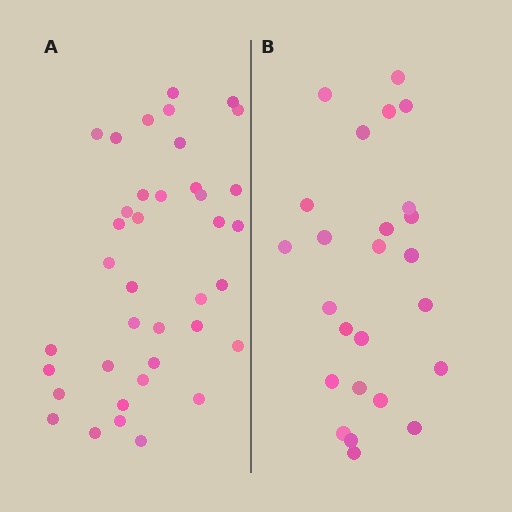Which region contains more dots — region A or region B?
Region A (the left region) has more dots.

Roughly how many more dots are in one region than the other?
Region A has approximately 15 more dots than region B.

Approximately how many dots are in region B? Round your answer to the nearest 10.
About 20 dots. (The exact count is 25, which rounds to 20.)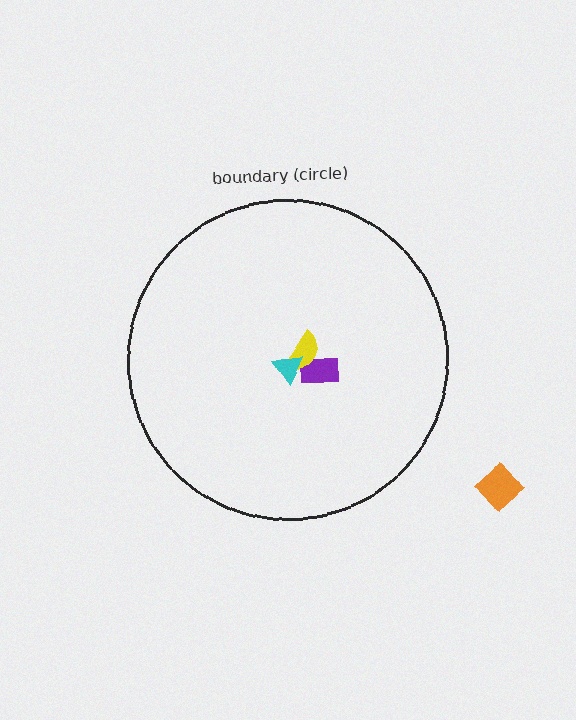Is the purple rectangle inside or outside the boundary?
Inside.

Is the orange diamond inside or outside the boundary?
Outside.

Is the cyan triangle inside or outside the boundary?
Inside.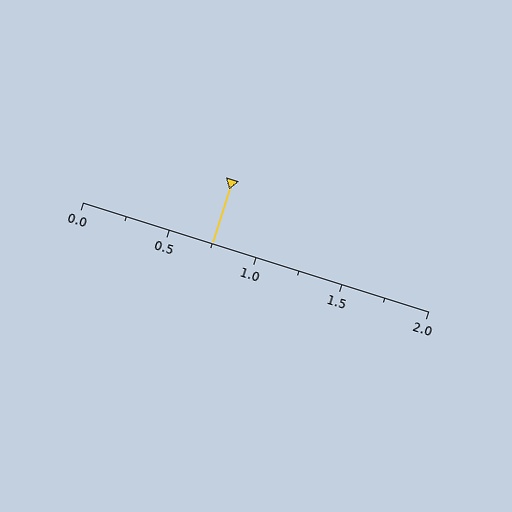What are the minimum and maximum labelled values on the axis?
The axis runs from 0.0 to 2.0.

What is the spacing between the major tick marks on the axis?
The major ticks are spaced 0.5 apart.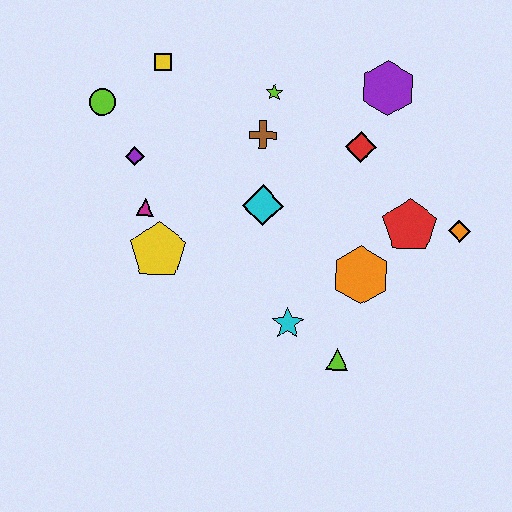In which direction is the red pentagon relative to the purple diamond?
The red pentagon is to the right of the purple diamond.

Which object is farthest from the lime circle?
The orange diamond is farthest from the lime circle.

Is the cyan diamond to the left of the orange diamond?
Yes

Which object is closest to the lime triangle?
The cyan star is closest to the lime triangle.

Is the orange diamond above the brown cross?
No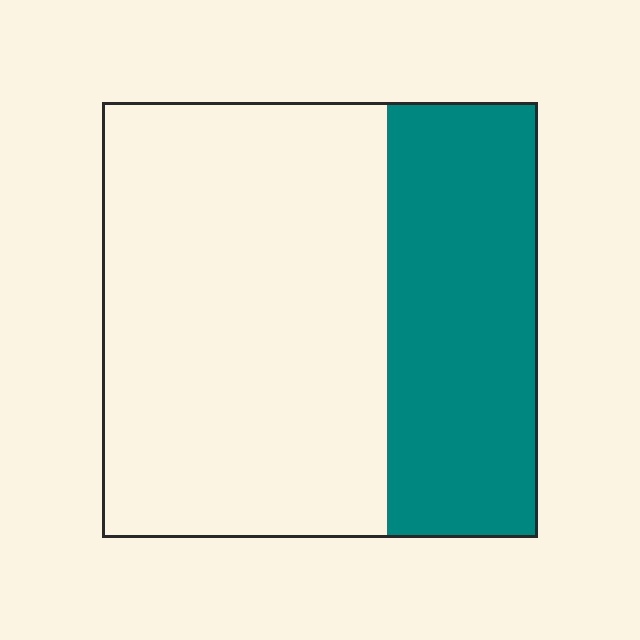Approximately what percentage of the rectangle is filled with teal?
Approximately 35%.